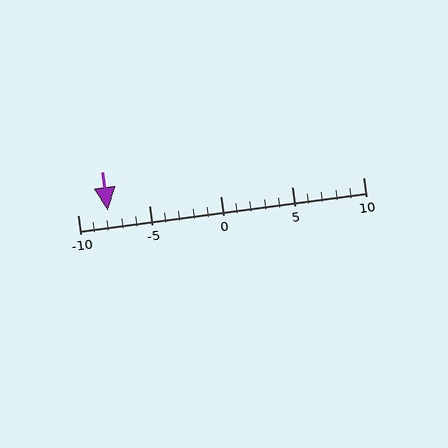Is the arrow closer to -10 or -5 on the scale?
The arrow is closer to -10.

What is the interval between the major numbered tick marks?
The major tick marks are spaced 5 units apart.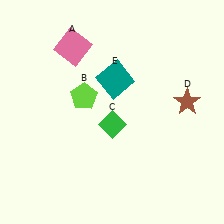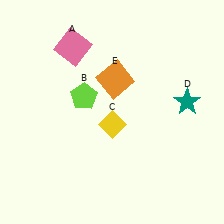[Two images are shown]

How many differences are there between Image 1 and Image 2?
There are 3 differences between the two images.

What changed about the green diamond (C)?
In Image 1, C is green. In Image 2, it changed to yellow.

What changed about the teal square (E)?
In Image 1, E is teal. In Image 2, it changed to orange.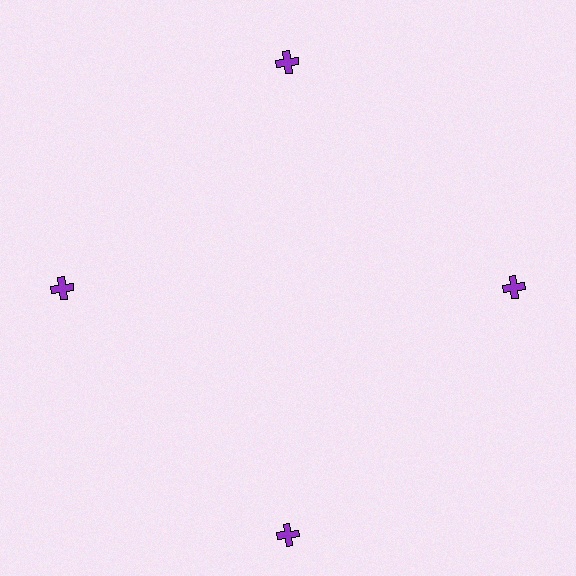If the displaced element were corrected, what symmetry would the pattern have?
It would have 4-fold rotational symmetry — the pattern would map onto itself every 90 degrees.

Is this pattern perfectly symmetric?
No. The 4 purple crosses are arranged in a ring, but one element near the 6 o'clock position is pushed outward from the center, breaking the 4-fold rotational symmetry.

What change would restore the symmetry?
The symmetry would be restored by moving it inward, back onto the ring so that all 4 crosses sit at equal angles and equal distance from the center.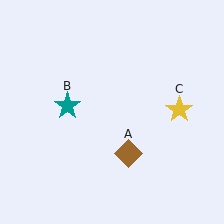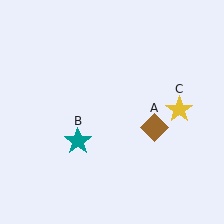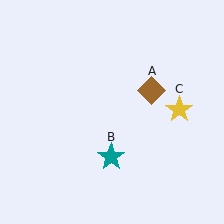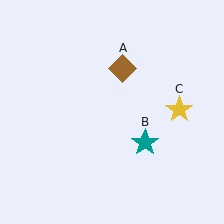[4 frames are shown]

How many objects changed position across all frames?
2 objects changed position: brown diamond (object A), teal star (object B).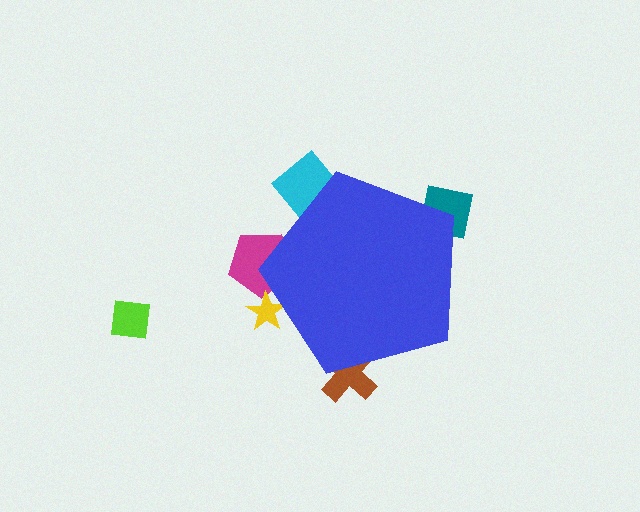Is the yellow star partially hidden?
Yes, the yellow star is partially hidden behind the blue pentagon.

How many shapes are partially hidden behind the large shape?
5 shapes are partially hidden.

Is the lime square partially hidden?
No, the lime square is fully visible.